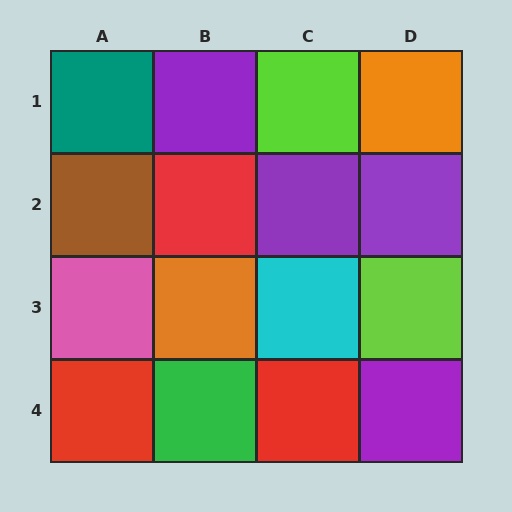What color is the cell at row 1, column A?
Teal.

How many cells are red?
3 cells are red.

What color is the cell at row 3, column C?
Cyan.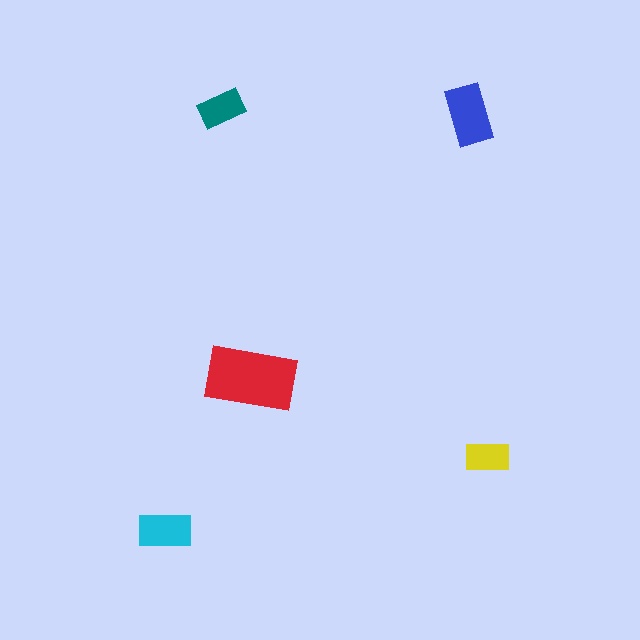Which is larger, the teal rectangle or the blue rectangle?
The blue one.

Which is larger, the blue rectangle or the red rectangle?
The red one.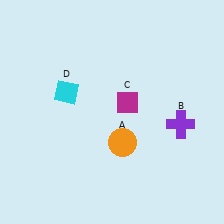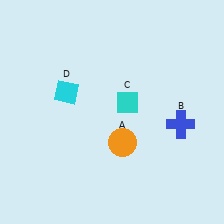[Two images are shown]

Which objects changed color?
B changed from purple to blue. C changed from magenta to cyan.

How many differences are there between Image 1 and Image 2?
There are 2 differences between the two images.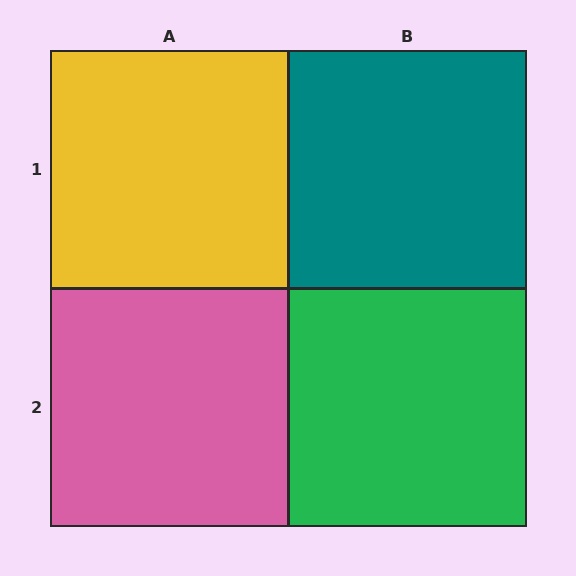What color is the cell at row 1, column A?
Yellow.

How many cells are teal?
1 cell is teal.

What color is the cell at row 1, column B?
Teal.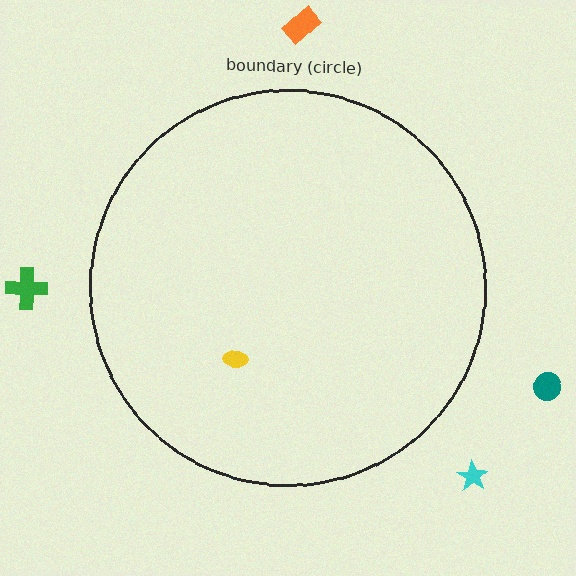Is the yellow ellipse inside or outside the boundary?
Inside.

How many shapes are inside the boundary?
1 inside, 4 outside.